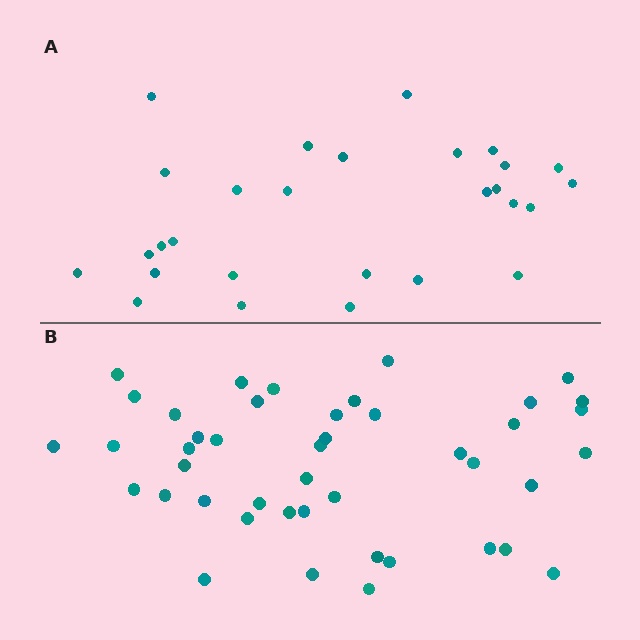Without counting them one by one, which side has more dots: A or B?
Region B (the bottom region) has more dots.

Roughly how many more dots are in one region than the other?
Region B has approximately 15 more dots than region A.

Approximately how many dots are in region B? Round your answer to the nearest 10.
About 40 dots. (The exact count is 44, which rounds to 40.)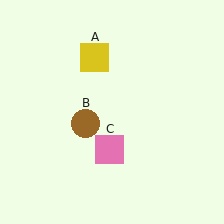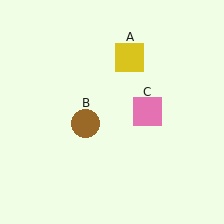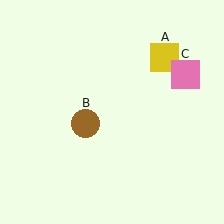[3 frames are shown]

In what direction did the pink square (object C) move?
The pink square (object C) moved up and to the right.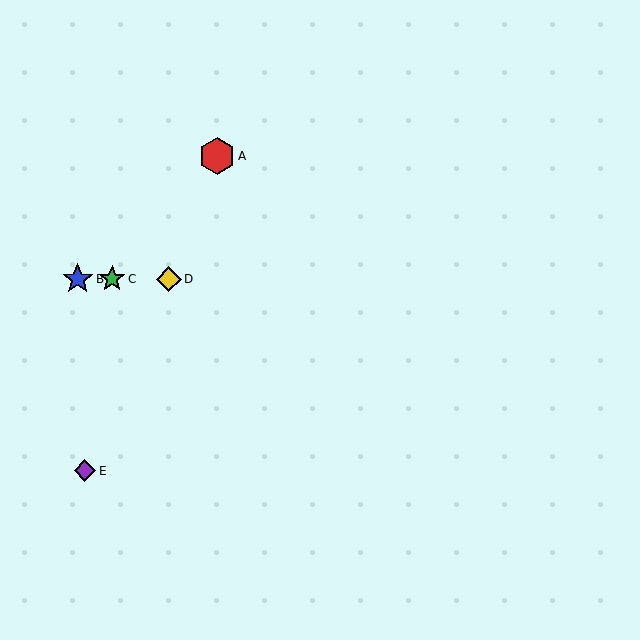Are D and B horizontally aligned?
Yes, both are at y≈279.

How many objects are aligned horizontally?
3 objects (B, C, D) are aligned horizontally.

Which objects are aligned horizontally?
Objects B, C, D are aligned horizontally.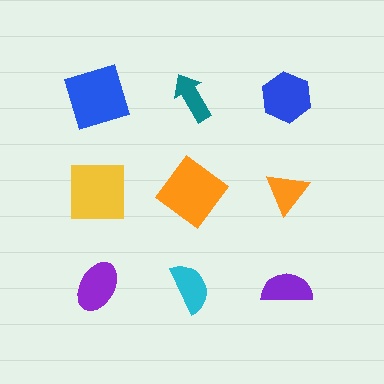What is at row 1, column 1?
A blue square.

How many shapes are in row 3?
3 shapes.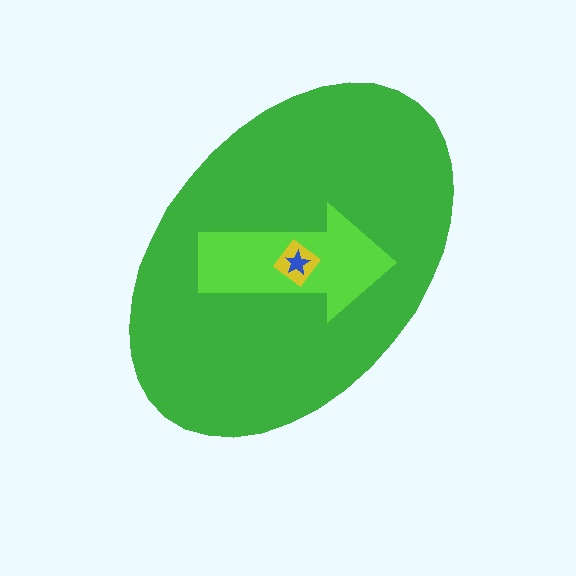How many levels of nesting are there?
4.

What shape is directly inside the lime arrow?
The yellow diamond.